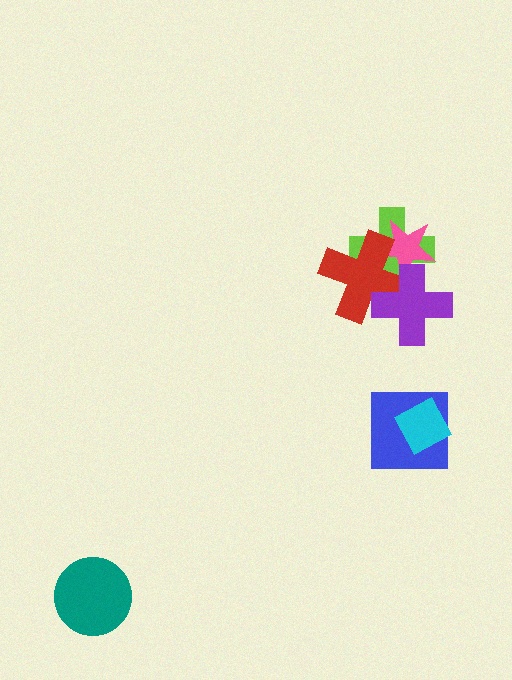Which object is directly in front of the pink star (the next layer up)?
The red cross is directly in front of the pink star.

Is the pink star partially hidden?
Yes, it is partially covered by another shape.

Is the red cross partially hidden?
Yes, it is partially covered by another shape.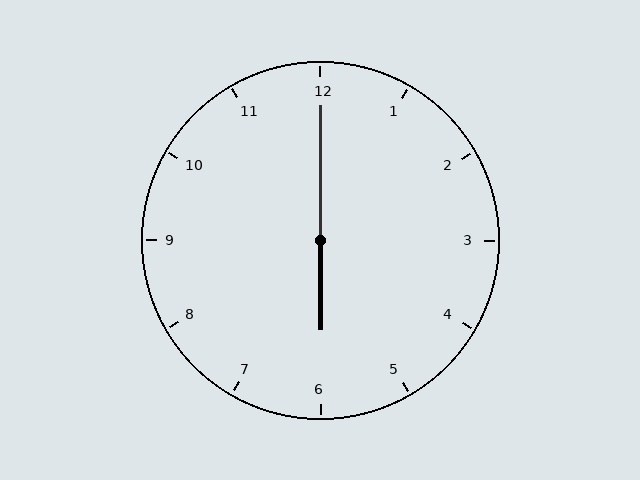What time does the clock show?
6:00.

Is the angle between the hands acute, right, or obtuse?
It is obtuse.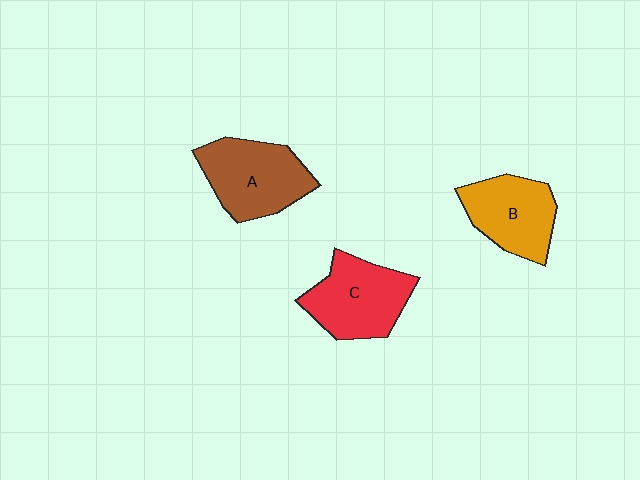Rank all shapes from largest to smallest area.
From largest to smallest: A (brown), C (red), B (orange).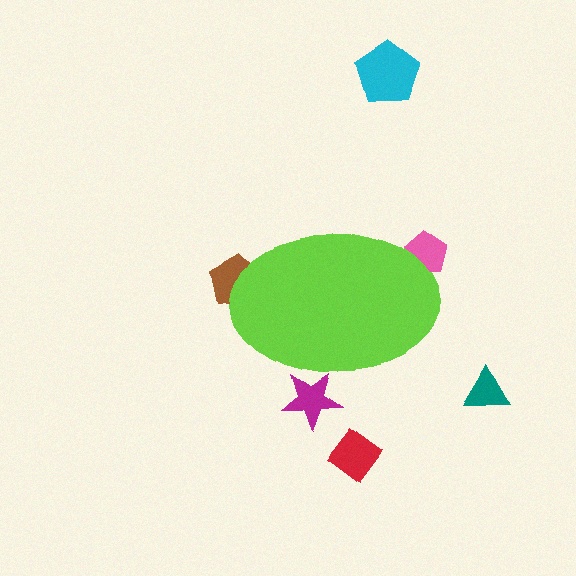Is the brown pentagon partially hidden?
Yes, the brown pentagon is partially hidden behind the lime ellipse.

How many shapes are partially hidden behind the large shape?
3 shapes are partially hidden.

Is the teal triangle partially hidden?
No, the teal triangle is fully visible.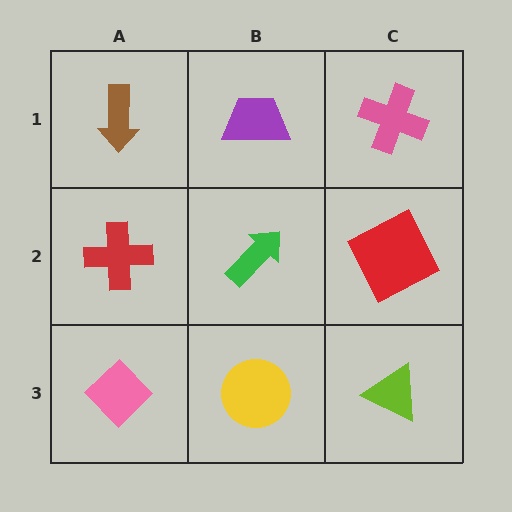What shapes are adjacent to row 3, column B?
A green arrow (row 2, column B), a pink diamond (row 3, column A), a lime triangle (row 3, column C).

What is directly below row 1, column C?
A red square.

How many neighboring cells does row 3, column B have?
3.